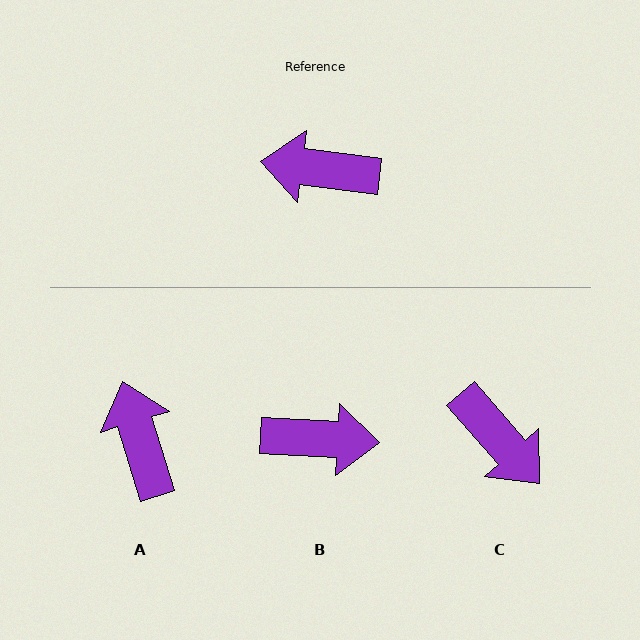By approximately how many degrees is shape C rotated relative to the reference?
Approximately 139 degrees counter-clockwise.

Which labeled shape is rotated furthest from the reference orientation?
B, about 176 degrees away.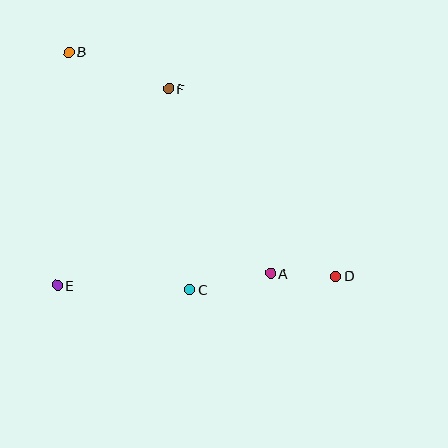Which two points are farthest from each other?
Points B and D are farthest from each other.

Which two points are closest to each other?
Points A and D are closest to each other.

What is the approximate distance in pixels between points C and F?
The distance between C and F is approximately 202 pixels.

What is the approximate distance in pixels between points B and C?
The distance between B and C is approximately 267 pixels.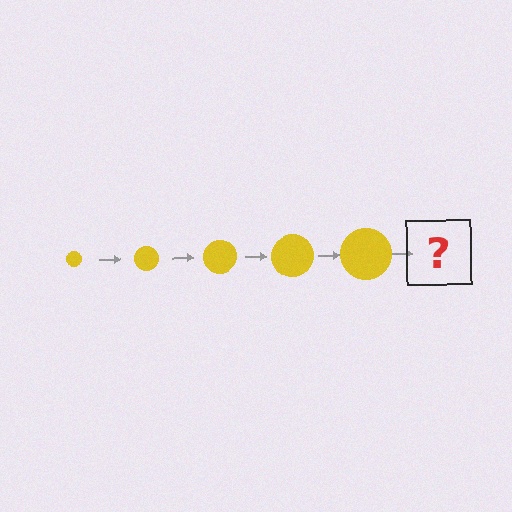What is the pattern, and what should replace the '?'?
The pattern is that the circle gets progressively larger each step. The '?' should be a yellow circle, larger than the previous one.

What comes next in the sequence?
The next element should be a yellow circle, larger than the previous one.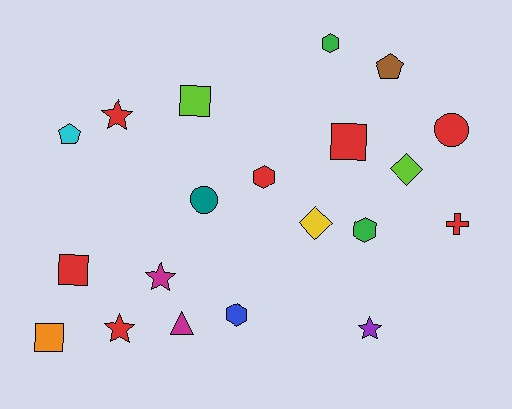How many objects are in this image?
There are 20 objects.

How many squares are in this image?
There are 4 squares.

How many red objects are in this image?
There are 7 red objects.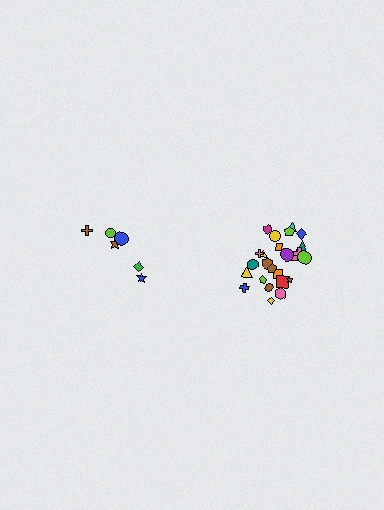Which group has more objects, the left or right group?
The right group.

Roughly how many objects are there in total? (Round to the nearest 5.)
Roughly 30 objects in total.